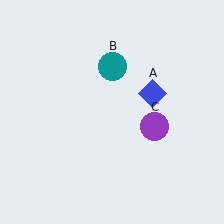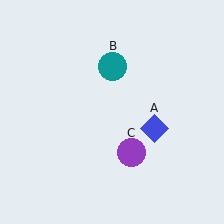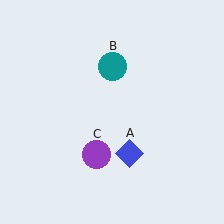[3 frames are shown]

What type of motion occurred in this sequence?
The blue diamond (object A), purple circle (object C) rotated clockwise around the center of the scene.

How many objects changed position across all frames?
2 objects changed position: blue diamond (object A), purple circle (object C).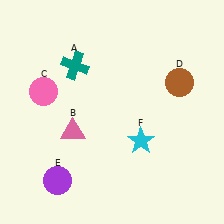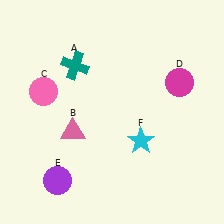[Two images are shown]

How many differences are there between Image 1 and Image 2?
There is 1 difference between the two images.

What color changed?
The circle (D) changed from brown in Image 1 to magenta in Image 2.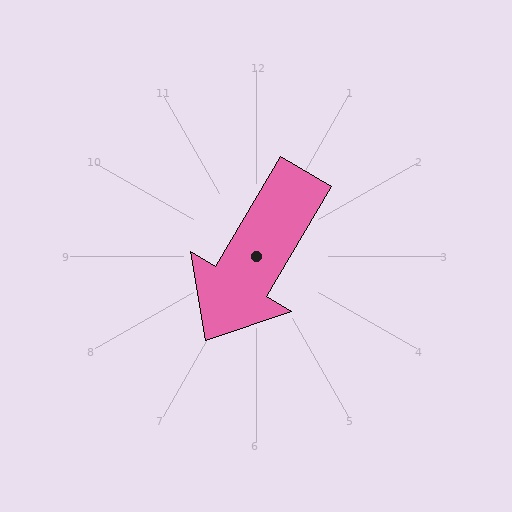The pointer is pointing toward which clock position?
Roughly 7 o'clock.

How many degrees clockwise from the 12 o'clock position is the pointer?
Approximately 211 degrees.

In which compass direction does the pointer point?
Southwest.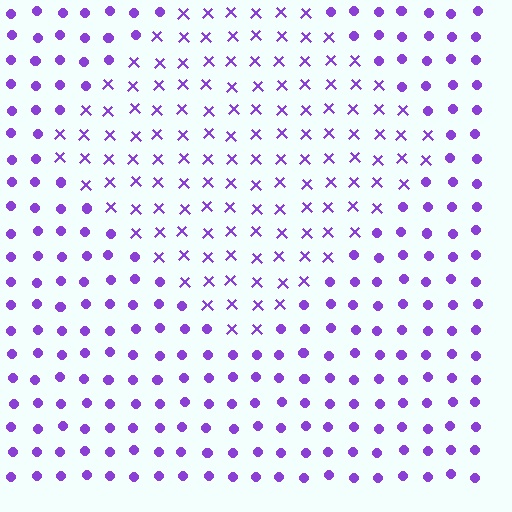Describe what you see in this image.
The image is filled with small purple elements arranged in a uniform grid. A diamond-shaped region contains X marks, while the surrounding area contains circles. The boundary is defined purely by the change in element shape.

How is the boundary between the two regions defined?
The boundary is defined by a change in element shape: X marks inside vs. circles outside. All elements share the same color and spacing.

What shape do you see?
I see a diamond.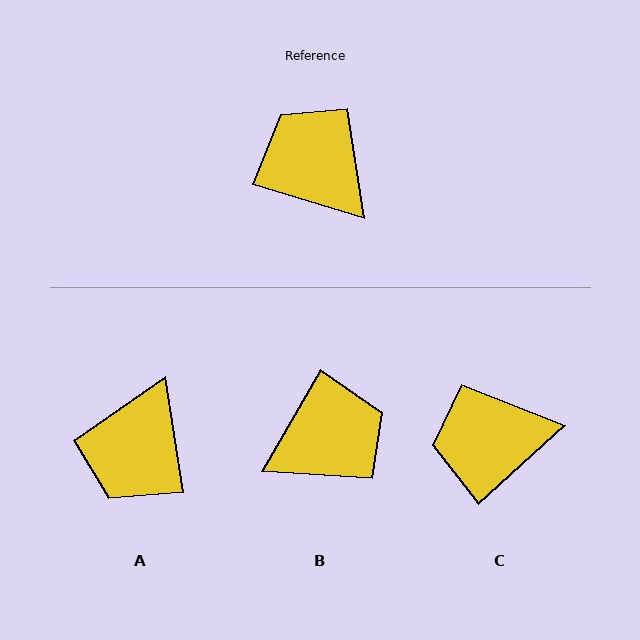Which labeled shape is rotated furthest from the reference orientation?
A, about 116 degrees away.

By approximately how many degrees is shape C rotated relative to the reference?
Approximately 59 degrees counter-clockwise.